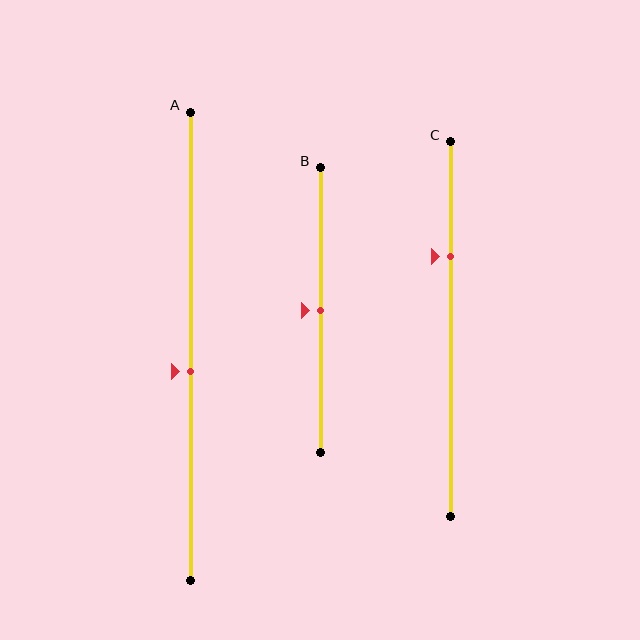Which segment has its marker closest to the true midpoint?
Segment B has its marker closest to the true midpoint.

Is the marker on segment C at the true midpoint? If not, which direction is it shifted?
No, the marker on segment C is shifted upward by about 19% of the segment length.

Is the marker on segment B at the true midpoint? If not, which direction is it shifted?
Yes, the marker on segment B is at the true midpoint.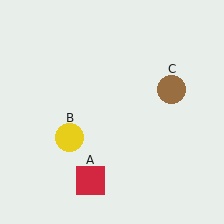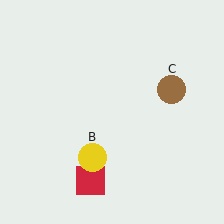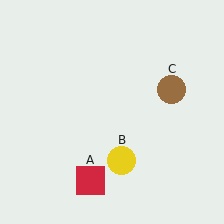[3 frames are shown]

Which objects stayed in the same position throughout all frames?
Red square (object A) and brown circle (object C) remained stationary.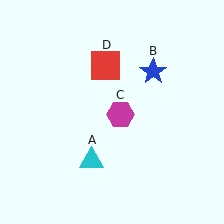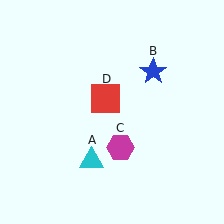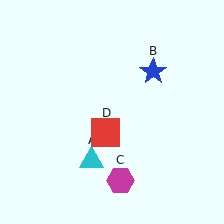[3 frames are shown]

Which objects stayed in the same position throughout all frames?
Cyan triangle (object A) and blue star (object B) remained stationary.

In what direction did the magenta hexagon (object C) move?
The magenta hexagon (object C) moved down.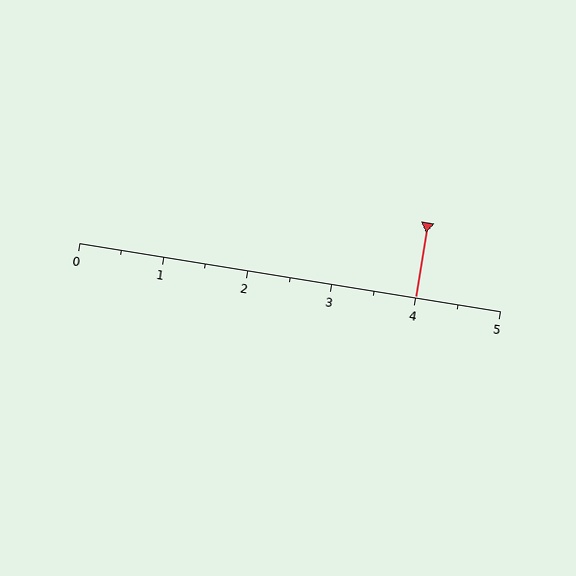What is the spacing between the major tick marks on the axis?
The major ticks are spaced 1 apart.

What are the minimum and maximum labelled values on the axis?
The axis runs from 0 to 5.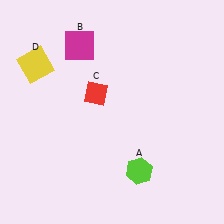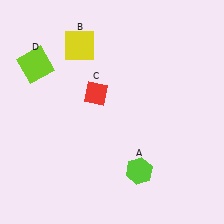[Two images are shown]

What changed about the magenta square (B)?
In Image 1, B is magenta. In Image 2, it changed to yellow.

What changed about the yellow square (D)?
In Image 1, D is yellow. In Image 2, it changed to lime.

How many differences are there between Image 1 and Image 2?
There are 2 differences between the two images.